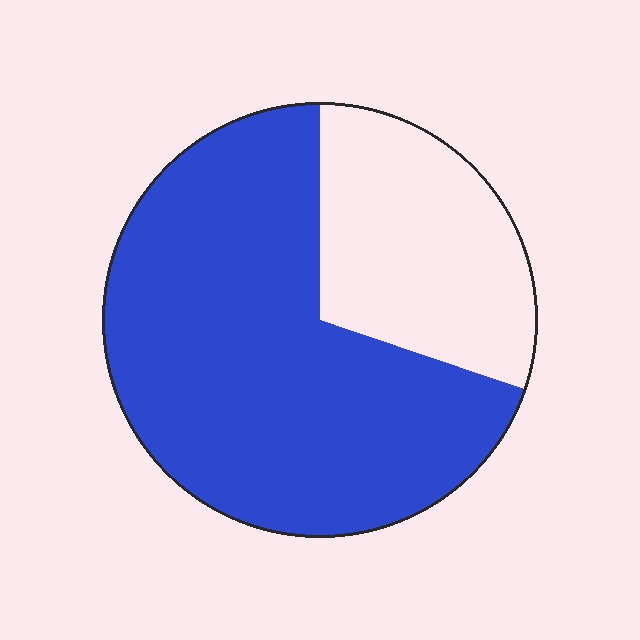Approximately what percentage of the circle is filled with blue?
Approximately 70%.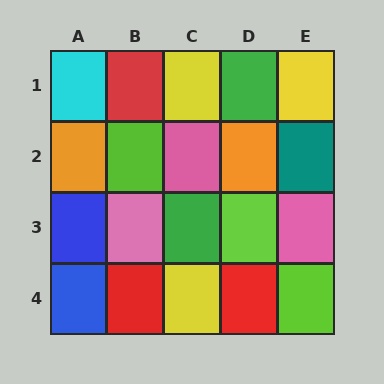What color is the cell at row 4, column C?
Yellow.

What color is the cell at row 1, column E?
Yellow.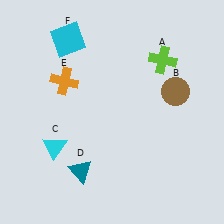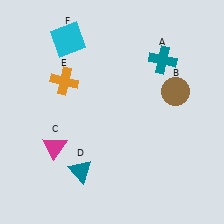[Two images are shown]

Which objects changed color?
A changed from lime to teal. C changed from cyan to magenta.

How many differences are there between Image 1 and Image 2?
There are 2 differences between the two images.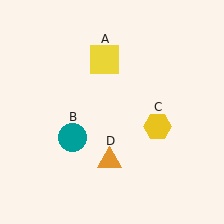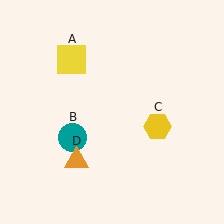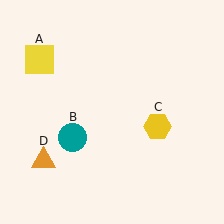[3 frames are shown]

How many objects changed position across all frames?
2 objects changed position: yellow square (object A), orange triangle (object D).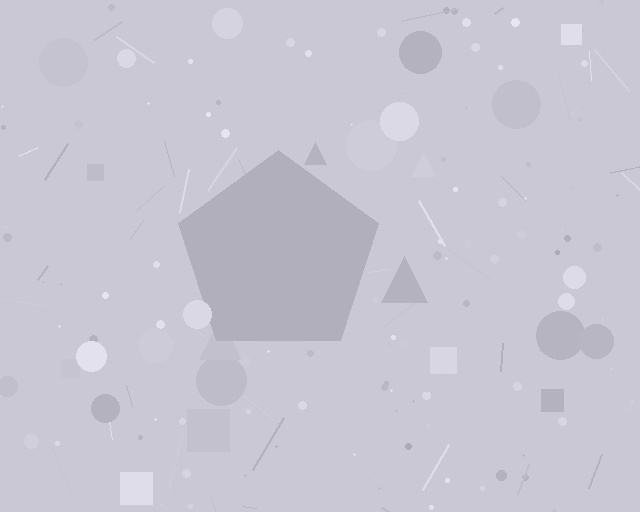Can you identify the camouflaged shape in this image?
The camouflaged shape is a pentagon.